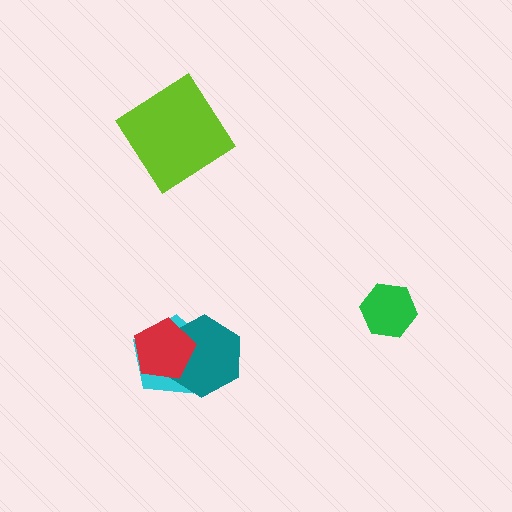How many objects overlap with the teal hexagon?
2 objects overlap with the teal hexagon.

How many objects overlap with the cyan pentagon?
2 objects overlap with the cyan pentagon.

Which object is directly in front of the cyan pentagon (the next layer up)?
The teal hexagon is directly in front of the cyan pentagon.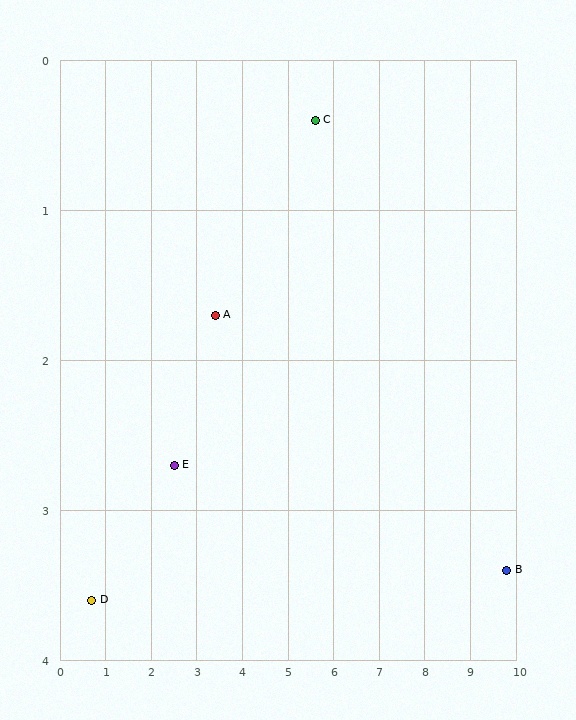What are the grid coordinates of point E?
Point E is at approximately (2.5, 2.7).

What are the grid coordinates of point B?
Point B is at approximately (9.8, 3.4).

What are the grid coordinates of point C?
Point C is at approximately (5.6, 0.4).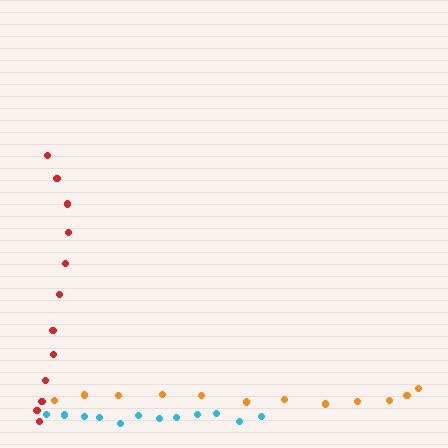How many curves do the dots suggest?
There are 3 distinct paths.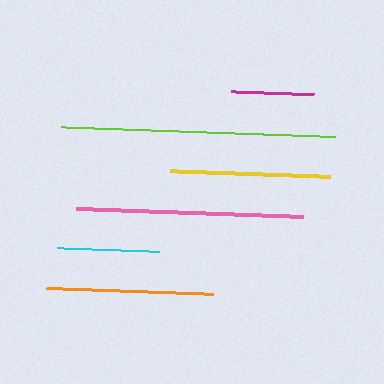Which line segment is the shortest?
The magenta line is the shortest at approximately 83 pixels.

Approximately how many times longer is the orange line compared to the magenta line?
The orange line is approximately 2.0 times the length of the magenta line.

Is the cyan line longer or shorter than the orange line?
The orange line is longer than the cyan line.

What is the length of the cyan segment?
The cyan segment is approximately 102 pixels long.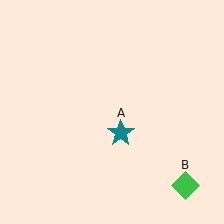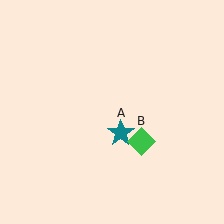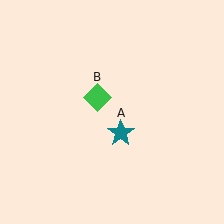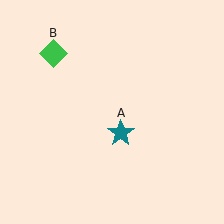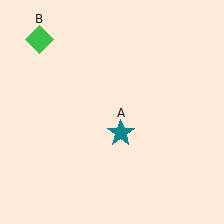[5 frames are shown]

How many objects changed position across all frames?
1 object changed position: green diamond (object B).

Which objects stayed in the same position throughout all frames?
Teal star (object A) remained stationary.